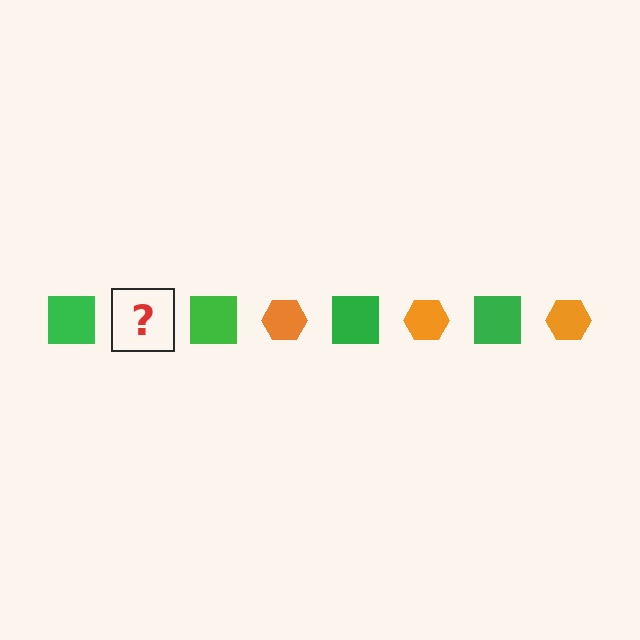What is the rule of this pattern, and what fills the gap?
The rule is that the pattern alternates between green square and orange hexagon. The gap should be filled with an orange hexagon.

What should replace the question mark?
The question mark should be replaced with an orange hexagon.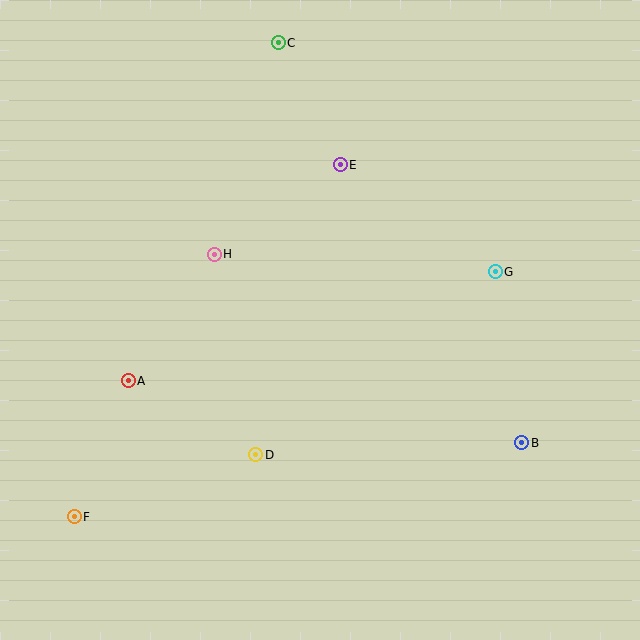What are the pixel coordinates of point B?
Point B is at (522, 443).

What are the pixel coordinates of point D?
Point D is at (256, 455).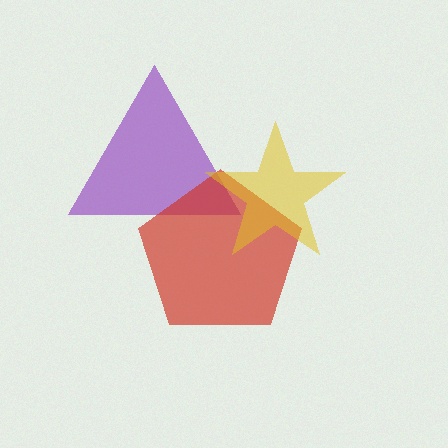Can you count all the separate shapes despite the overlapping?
Yes, there are 3 separate shapes.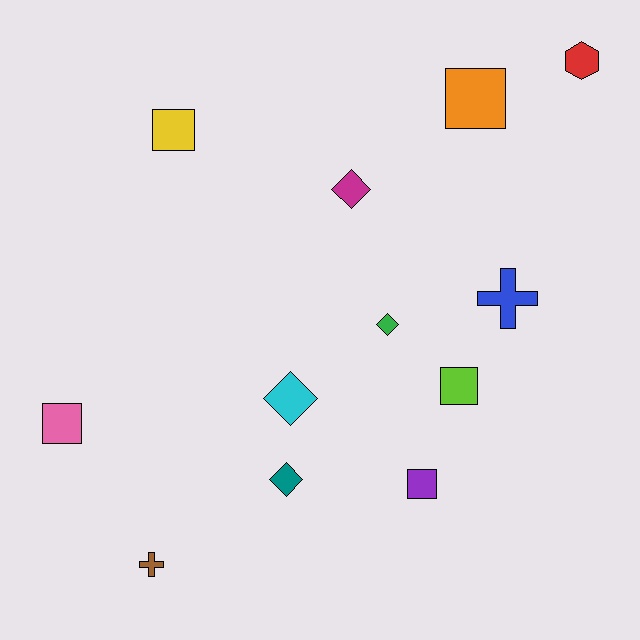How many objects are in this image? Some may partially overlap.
There are 12 objects.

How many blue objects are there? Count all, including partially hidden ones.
There is 1 blue object.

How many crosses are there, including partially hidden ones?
There are 2 crosses.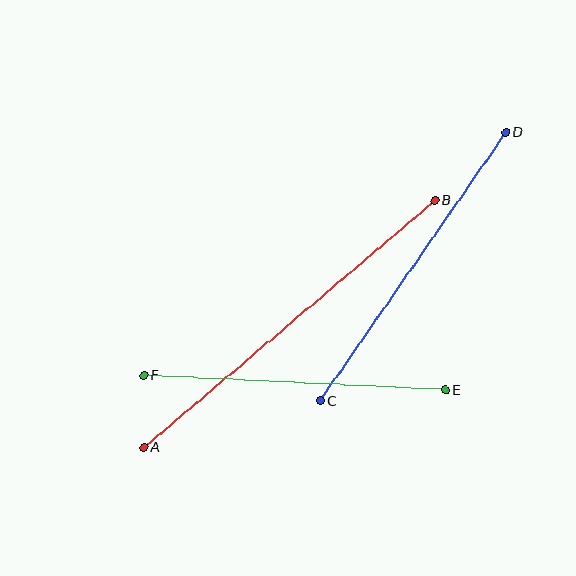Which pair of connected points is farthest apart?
Points A and B are farthest apart.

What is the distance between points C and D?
The distance is approximately 326 pixels.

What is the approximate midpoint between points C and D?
The midpoint is at approximately (413, 267) pixels.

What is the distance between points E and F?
The distance is approximately 302 pixels.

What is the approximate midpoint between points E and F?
The midpoint is at approximately (294, 382) pixels.